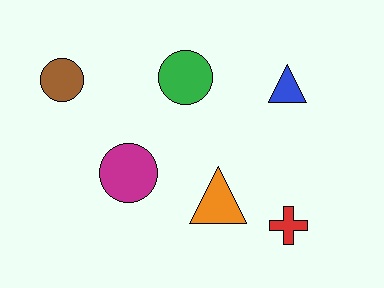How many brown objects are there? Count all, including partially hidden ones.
There is 1 brown object.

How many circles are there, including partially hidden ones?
There are 3 circles.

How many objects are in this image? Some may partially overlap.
There are 6 objects.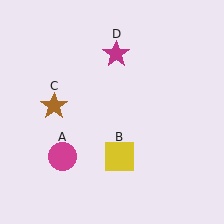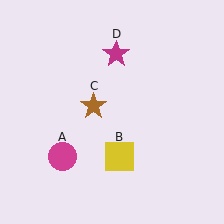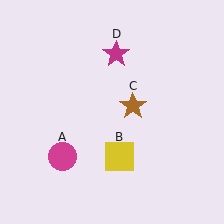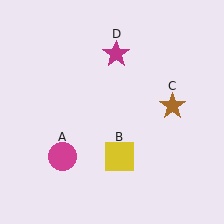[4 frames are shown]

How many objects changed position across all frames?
1 object changed position: brown star (object C).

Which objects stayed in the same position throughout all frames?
Magenta circle (object A) and yellow square (object B) and magenta star (object D) remained stationary.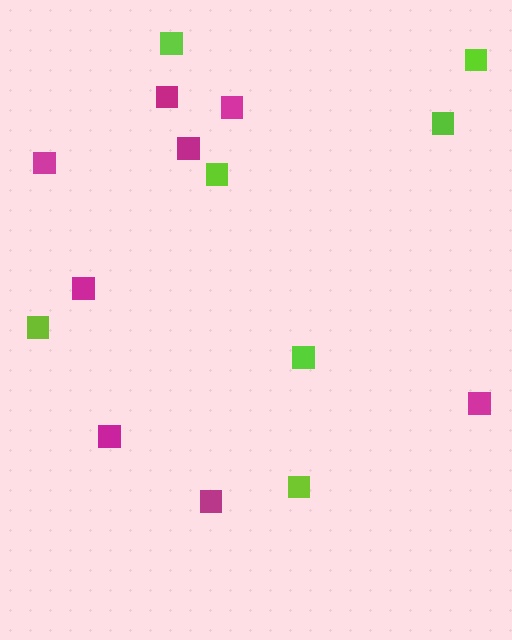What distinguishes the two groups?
There are 2 groups: one group of magenta squares (8) and one group of lime squares (7).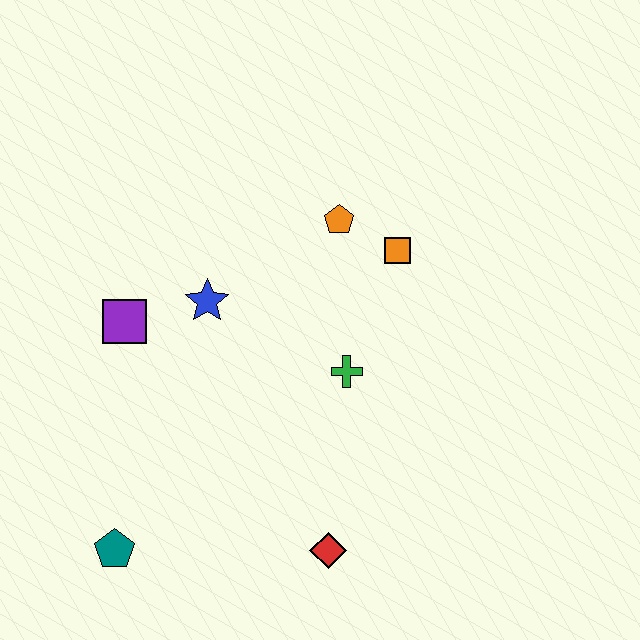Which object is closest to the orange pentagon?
The orange square is closest to the orange pentagon.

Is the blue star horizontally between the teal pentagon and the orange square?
Yes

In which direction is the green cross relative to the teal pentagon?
The green cross is to the right of the teal pentagon.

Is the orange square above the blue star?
Yes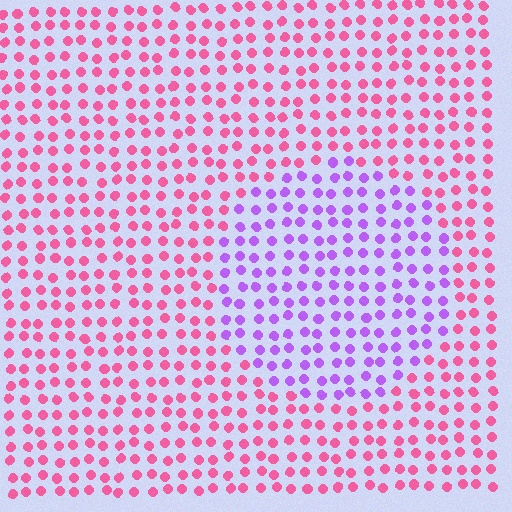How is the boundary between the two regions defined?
The boundary is defined purely by a slight shift in hue (about 55 degrees). Spacing, size, and orientation are identical on both sides.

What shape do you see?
I see a circle.